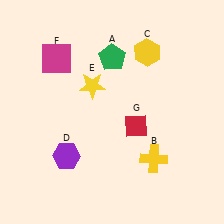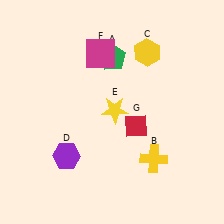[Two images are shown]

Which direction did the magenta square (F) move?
The magenta square (F) moved right.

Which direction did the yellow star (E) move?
The yellow star (E) moved down.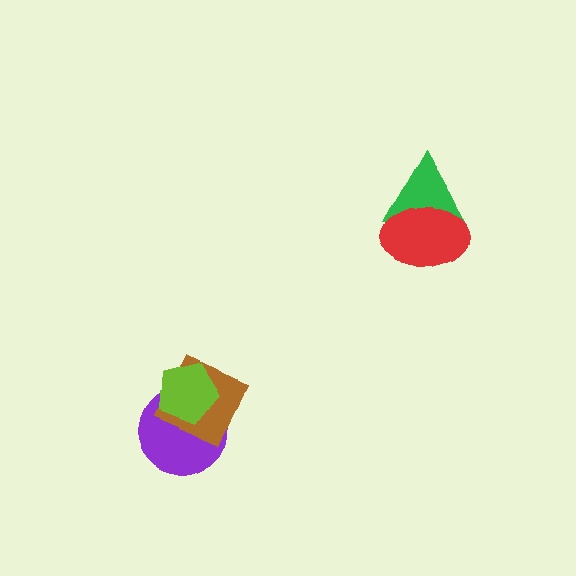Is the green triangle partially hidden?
Yes, it is partially covered by another shape.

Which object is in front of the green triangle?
The red ellipse is in front of the green triangle.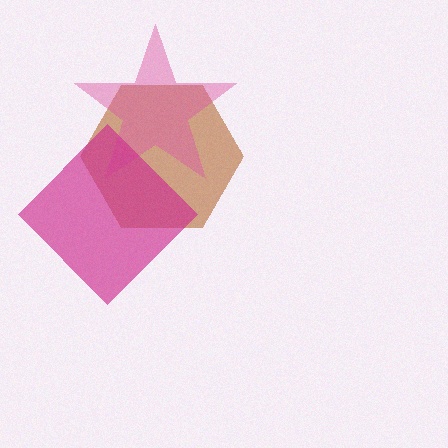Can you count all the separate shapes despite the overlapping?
Yes, there are 3 separate shapes.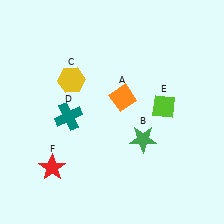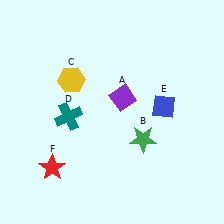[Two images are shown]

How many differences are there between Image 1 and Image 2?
There are 2 differences between the two images.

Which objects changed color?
A changed from orange to purple. E changed from lime to blue.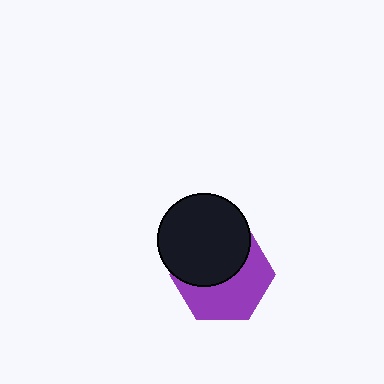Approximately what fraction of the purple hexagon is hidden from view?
Roughly 49% of the purple hexagon is hidden behind the black circle.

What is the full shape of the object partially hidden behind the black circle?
The partially hidden object is a purple hexagon.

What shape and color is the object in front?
The object in front is a black circle.